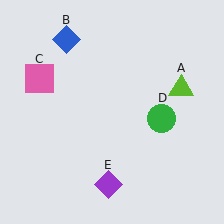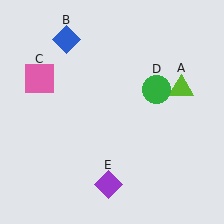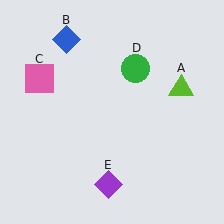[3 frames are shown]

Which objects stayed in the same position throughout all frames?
Lime triangle (object A) and blue diamond (object B) and pink square (object C) and purple diamond (object E) remained stationary.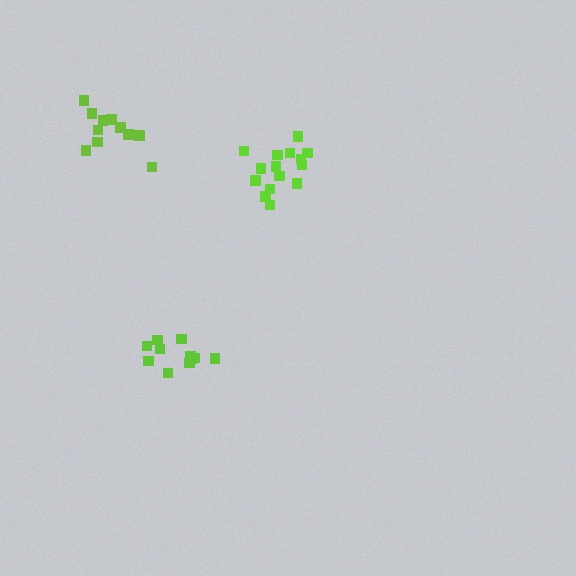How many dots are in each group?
Group 1: 11 dots, Group 2: 16 dots, Group 3: 11 dots (38 total).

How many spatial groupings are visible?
There are 3 spatial groupings.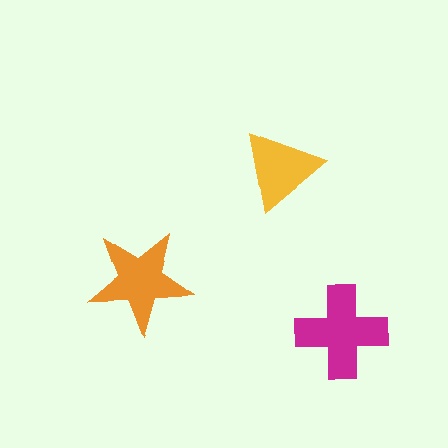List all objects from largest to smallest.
The magenta cross, the orange star, the yellow triangle.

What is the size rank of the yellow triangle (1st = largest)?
3rd.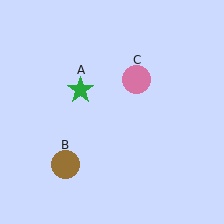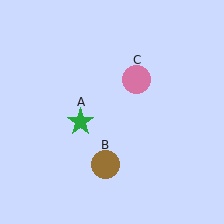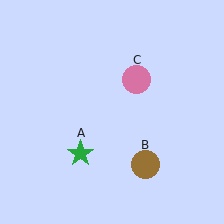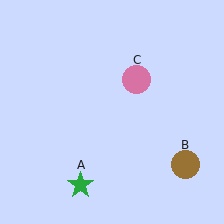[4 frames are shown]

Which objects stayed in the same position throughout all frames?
Pink circle (object C) remained stationary.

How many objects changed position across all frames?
2 objects changed position: green star (object A), brown circle (object B).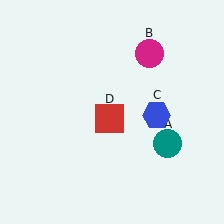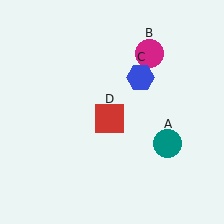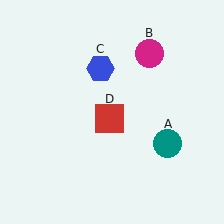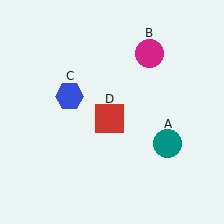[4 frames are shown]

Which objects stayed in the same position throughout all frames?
Teal circle (object A) and magenta circle (object B) and red square (object D) remained stationary.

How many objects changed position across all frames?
1 object changed position: blue hexagon (object C).